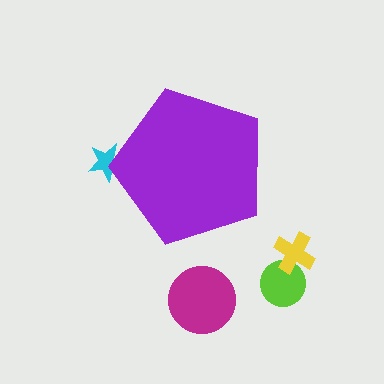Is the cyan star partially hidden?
Yes, the cyan star is partially hidden behind the purple pentagon.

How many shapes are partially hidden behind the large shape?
1 shape is partially hidden.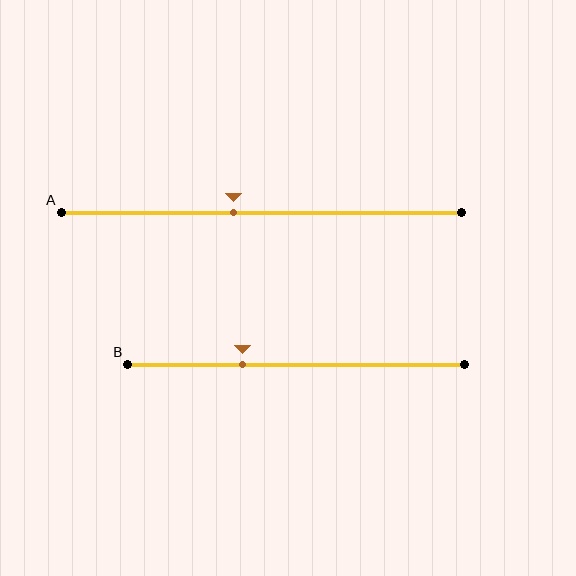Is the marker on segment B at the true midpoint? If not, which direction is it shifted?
No, the marker on segment B is shifted to the left by about 16% of the segment length.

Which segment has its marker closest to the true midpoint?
Segment A has its marker closest to the true midpoint.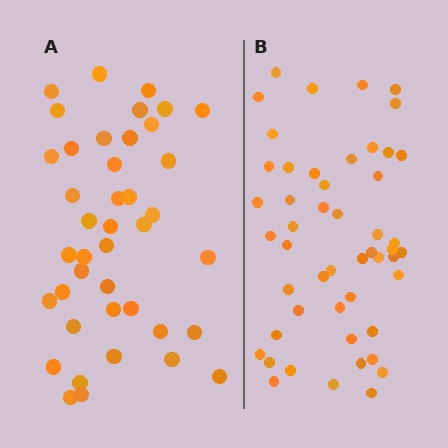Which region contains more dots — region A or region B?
Region B (the right region) has more dots.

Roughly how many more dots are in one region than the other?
Region B has roughly 8 or so more dots than region A.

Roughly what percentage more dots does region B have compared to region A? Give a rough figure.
About 20% more.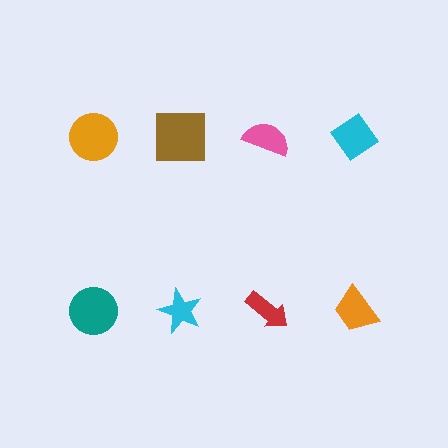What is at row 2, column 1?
A teal circle.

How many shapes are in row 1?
4 shapes.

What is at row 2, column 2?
A cyan star.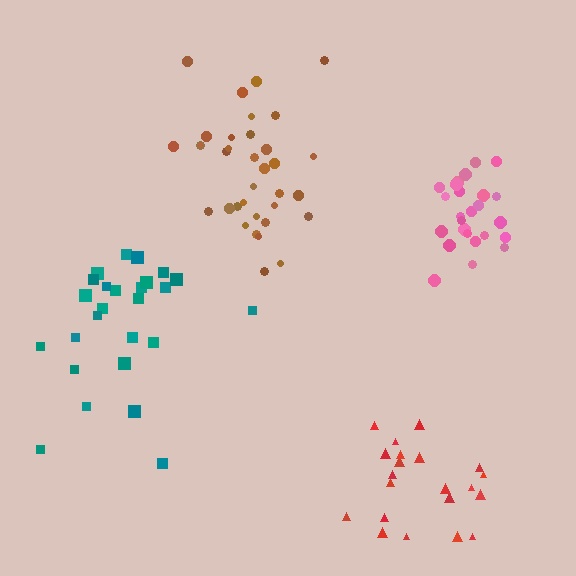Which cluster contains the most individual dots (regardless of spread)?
Brown (35).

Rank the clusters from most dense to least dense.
pink, red, brown, teal.